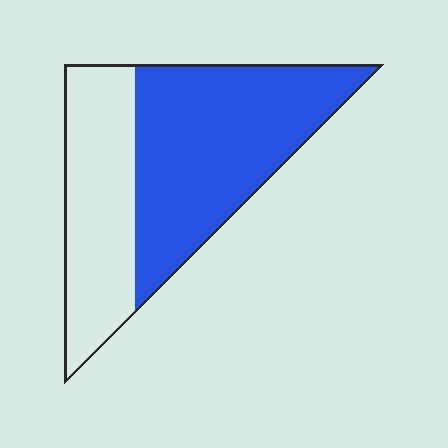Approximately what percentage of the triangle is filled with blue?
Approximately 60%.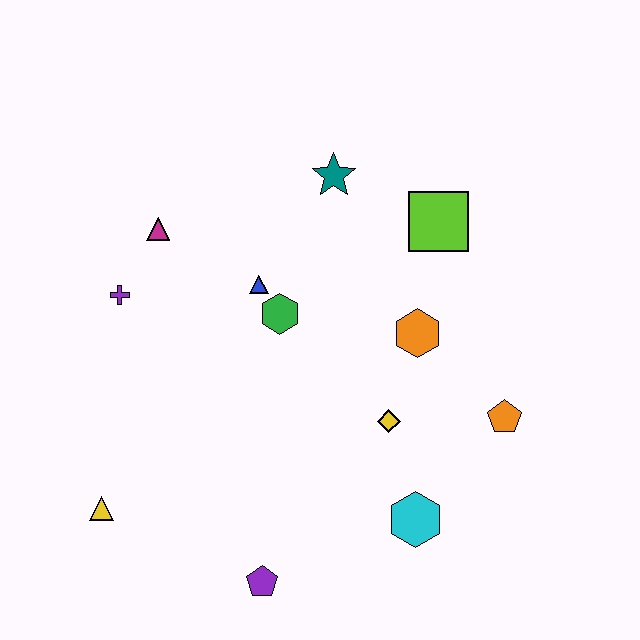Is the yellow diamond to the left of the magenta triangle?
No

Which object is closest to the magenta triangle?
The purple cross is closest to the magenta triangle.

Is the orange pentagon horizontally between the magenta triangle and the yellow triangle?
No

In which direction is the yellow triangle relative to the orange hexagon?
The yellow triangle is to the left of the orange hexagon.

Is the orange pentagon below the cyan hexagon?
No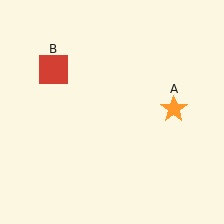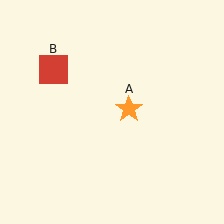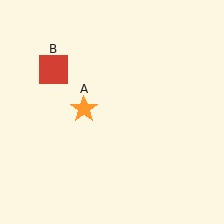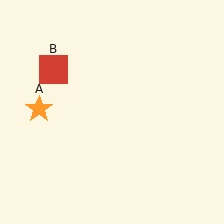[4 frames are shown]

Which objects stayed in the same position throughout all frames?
Red square (object B) remained stationary.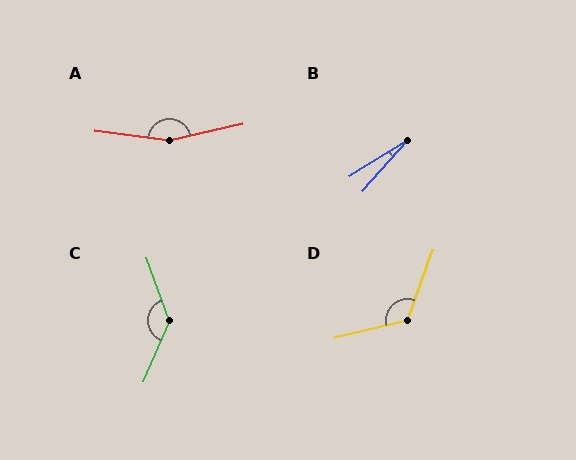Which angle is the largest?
A, at approximately 160 degrees.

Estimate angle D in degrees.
Approximately 123 degrees.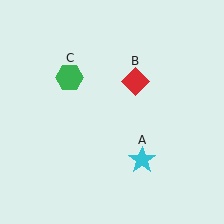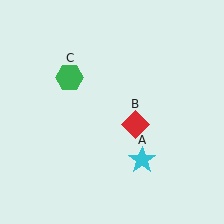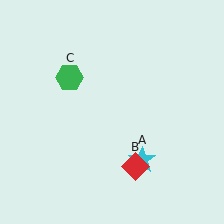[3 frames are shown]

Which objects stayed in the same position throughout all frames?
Cyan star (object A) and green hexagon (object C) remained stationary.